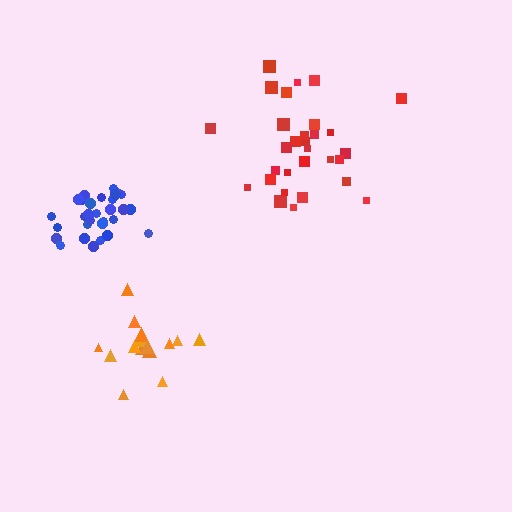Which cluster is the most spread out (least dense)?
Red.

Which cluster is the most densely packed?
Blue.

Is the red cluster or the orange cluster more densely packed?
Orange.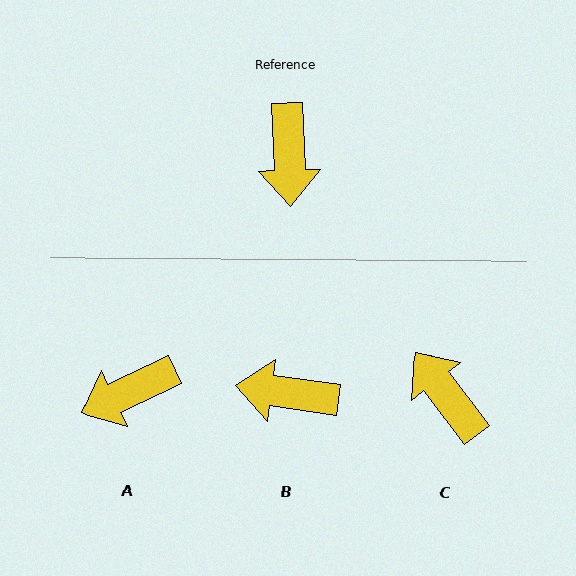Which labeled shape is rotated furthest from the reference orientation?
C, about 145 degrees away.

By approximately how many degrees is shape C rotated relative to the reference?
Approximately 145 degrees clockwise.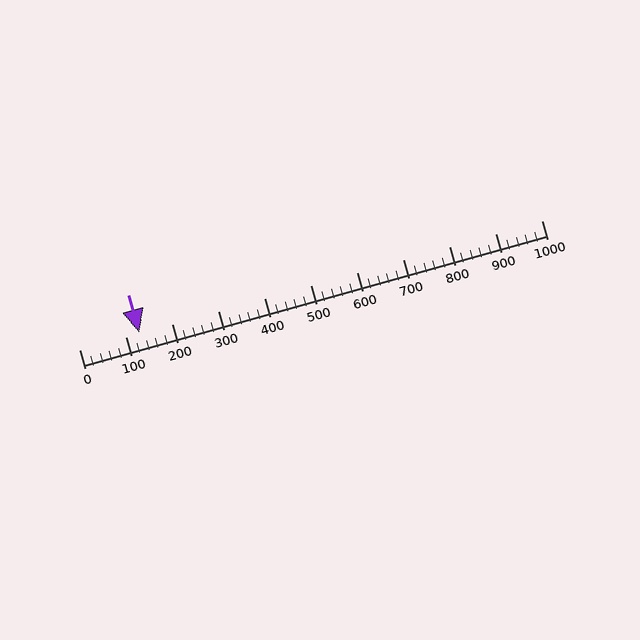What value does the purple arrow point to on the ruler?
The purple arrow points to approximately 131.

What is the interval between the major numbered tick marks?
The major tick marks are spaced 100 units apart.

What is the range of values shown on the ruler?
The ruler shows values from 0 to 1000.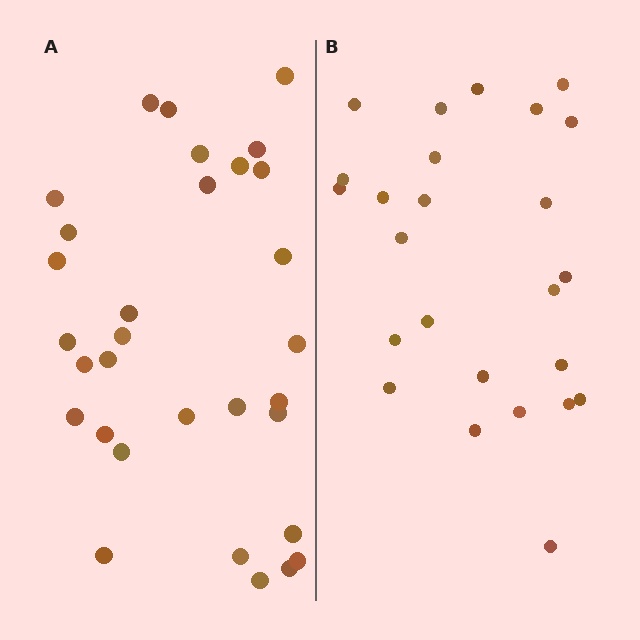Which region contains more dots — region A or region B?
Region A (the left region) has more dots.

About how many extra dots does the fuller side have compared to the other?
Region A has about 6 more dots than region B.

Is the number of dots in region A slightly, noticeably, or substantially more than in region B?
Region A has only slightly more — the two regions are fairly close. The ratio is roughly 1.2 to 1.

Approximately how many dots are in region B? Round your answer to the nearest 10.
About 20 dots. (The exact count is 25, which rounds to 20.)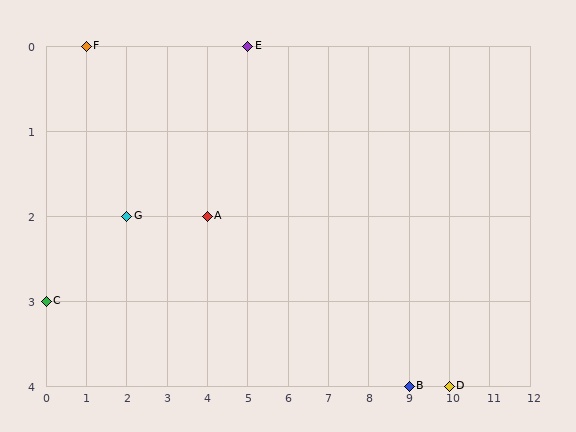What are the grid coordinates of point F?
Point F is at grid coordinates (1, 0).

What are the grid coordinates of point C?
Point C is at grid coordinates (0, 3).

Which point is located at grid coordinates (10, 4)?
Point D is at (10, 4).